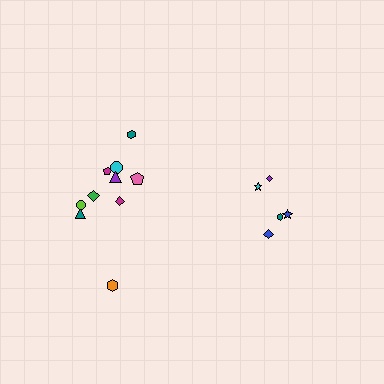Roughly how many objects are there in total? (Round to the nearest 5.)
Roughly 15 objects in total.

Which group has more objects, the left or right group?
The left group.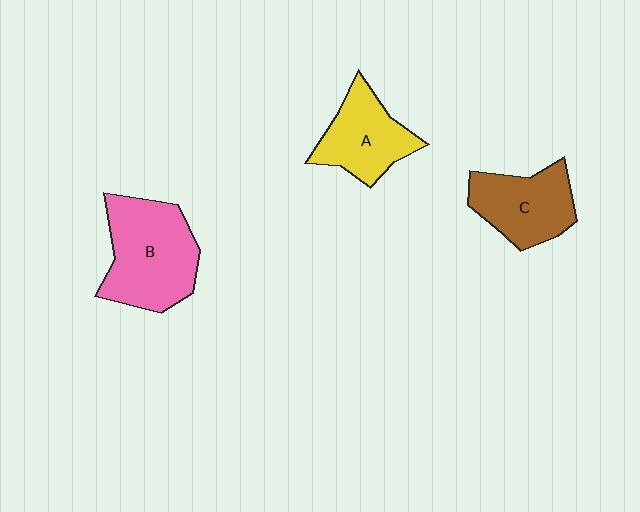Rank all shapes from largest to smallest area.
From largest to smallest: B (pink), C (brown), A (yellow).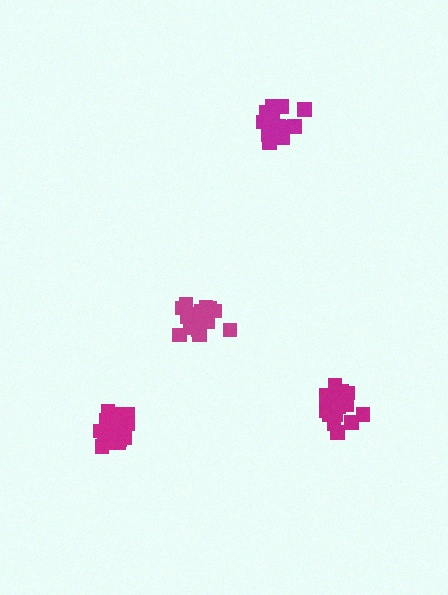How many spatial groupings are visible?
There are 4 spatial groupings.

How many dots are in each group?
Group 1: 20 dots, Group 2: 16 dots, Group 3: 17 dots, Group 4: 20 dots (73 total).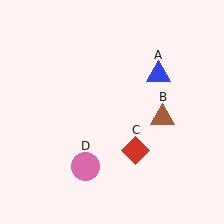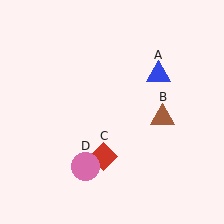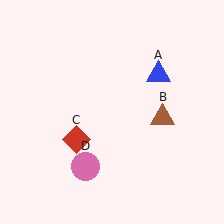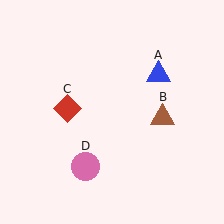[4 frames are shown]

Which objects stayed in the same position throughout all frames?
Blue triangle (object A) and brown triangle (object B) and pink circle (object D) remained stationary.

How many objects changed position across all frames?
1 object changed position: red diamond (object C).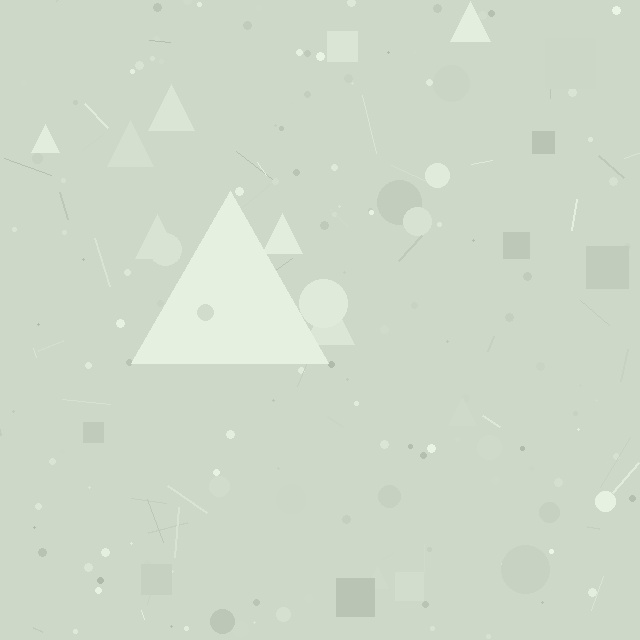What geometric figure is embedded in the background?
A triangle is embedded in the background.